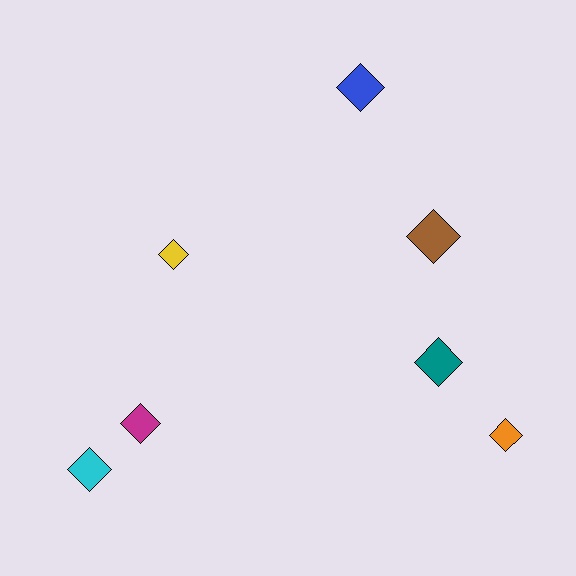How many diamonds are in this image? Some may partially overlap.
There are 7 diamonds.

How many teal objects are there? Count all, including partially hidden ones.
There is 1 teal object.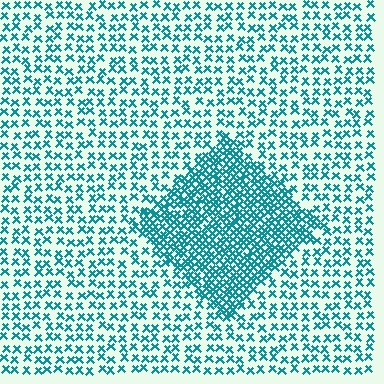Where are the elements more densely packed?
The elements are more densely packed inside the diamond boundary.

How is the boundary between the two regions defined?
The boundary is defined by a change in element density (approximately 2.4x ratio). All elements are the same color, size, and shape.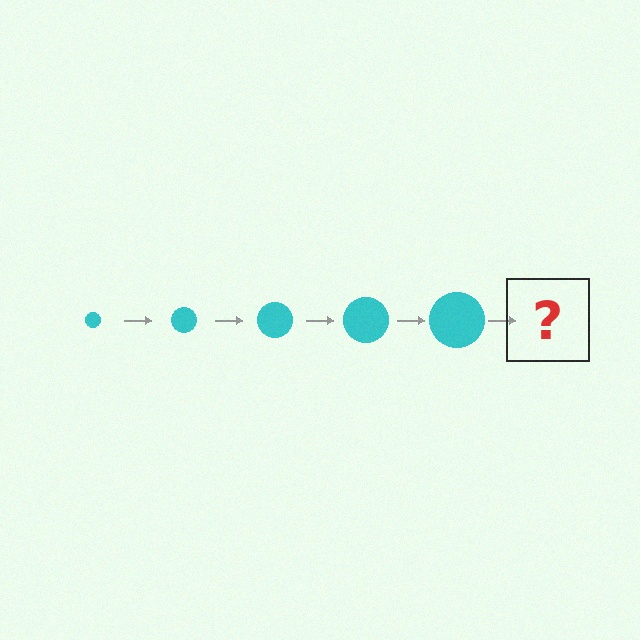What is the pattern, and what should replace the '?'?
The pattern is that the circle gets progressively larger each step. The '?' should be a cyan circle, larger than the previous one.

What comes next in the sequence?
The next element should be a cyan circle, larger than the previous one.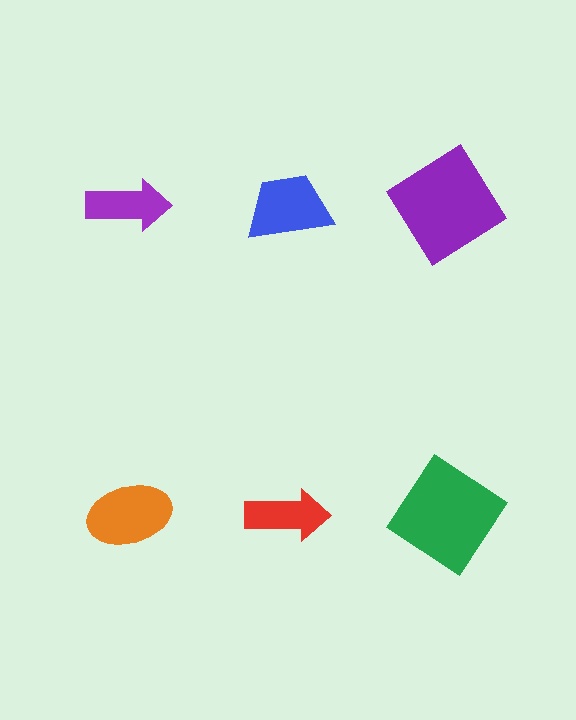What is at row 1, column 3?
A purple diamond.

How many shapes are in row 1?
3 shapes.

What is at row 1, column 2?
A blue trapezoid.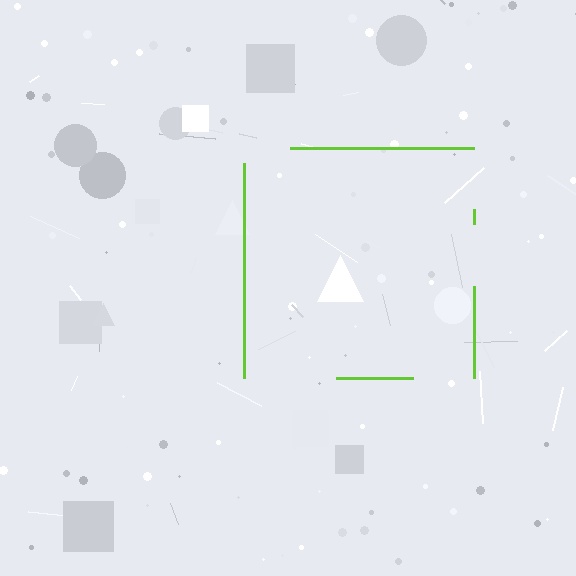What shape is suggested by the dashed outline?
The dashed outline suggests a square.